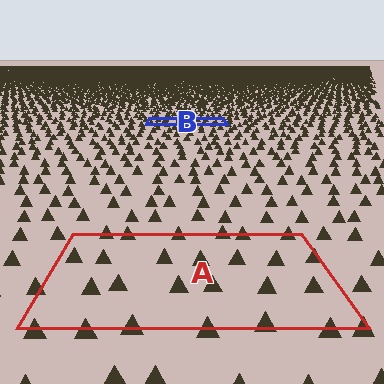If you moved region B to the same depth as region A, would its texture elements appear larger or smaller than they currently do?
They would appear larger. At a closer depth, the same texture elements are projected at a bigger on-screen size.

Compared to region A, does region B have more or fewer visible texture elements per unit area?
Region B has more texture elements per unit area — they are packed more densely because it is farther away.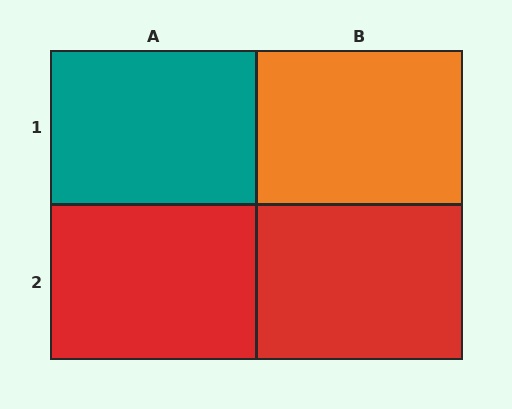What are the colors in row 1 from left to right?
Teal, orange.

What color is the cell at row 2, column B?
Red.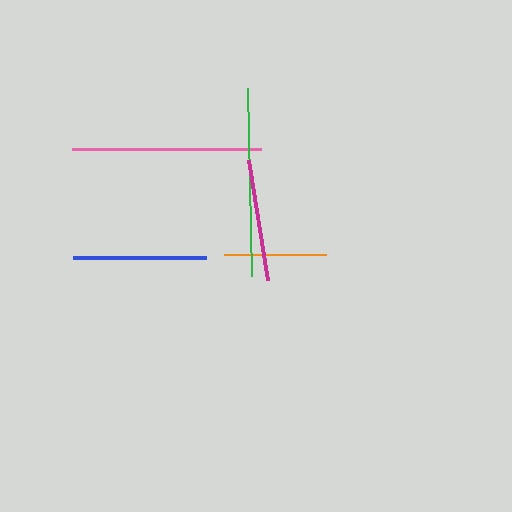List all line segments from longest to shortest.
From longest to shortest: pink, green, blue, magenta, orange.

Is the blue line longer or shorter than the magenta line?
The blue line is longer than the magenta line.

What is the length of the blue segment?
The blue segment is approximately 133 pixels long.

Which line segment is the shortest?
The orange line is the shortest at approximately 102 pixels.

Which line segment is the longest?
The pink line is the longest at approximately 189 pixels.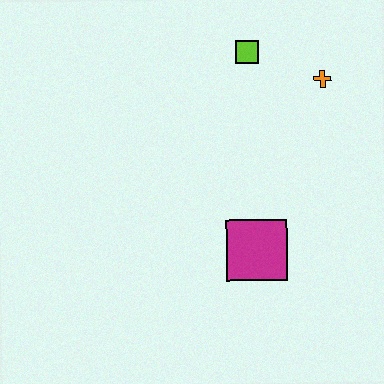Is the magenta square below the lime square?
Yes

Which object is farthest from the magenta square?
The lime square is farthest from the magenta square.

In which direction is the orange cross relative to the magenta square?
The orange cross is above the magenta square.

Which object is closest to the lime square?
The orange cross is closest to the lime square.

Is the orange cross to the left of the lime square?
No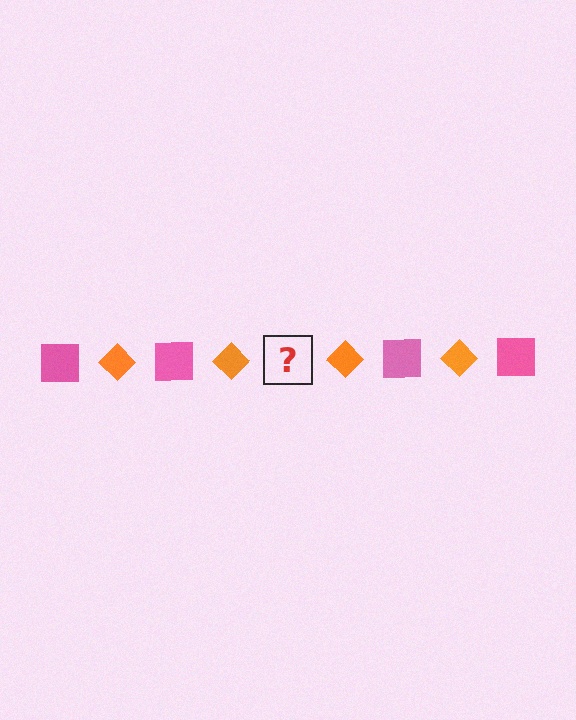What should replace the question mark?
The question mark should be replaced with a pink square.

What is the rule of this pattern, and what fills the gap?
The rule is that the pattern alternates between pink square and orange diamond. The gap should be filled with a pink square.